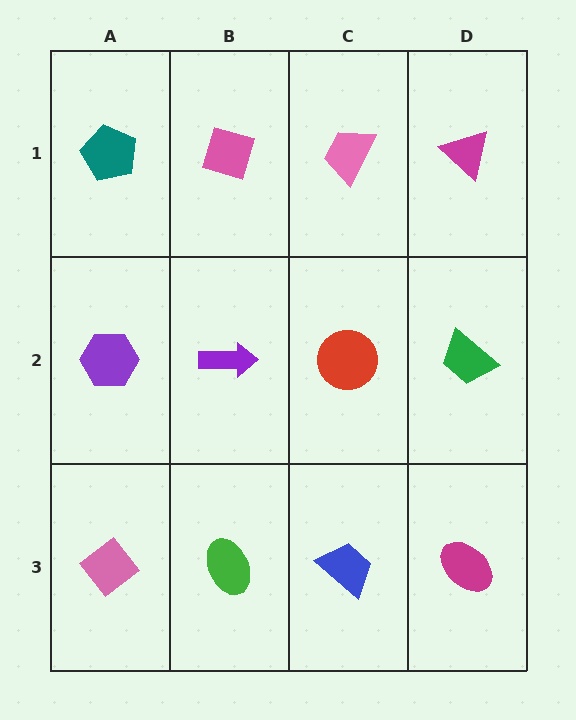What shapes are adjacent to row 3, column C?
A red circle (row 2, column C), a green ellipse (row 3, column B), a magenta ellipse (row 3, column D).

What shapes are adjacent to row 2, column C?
A pink trapezoid (row 1, column C), a blue trapezoid (row 3, column C), a purple arrow (row 2, column B), a green trapezoid (row 2, column D).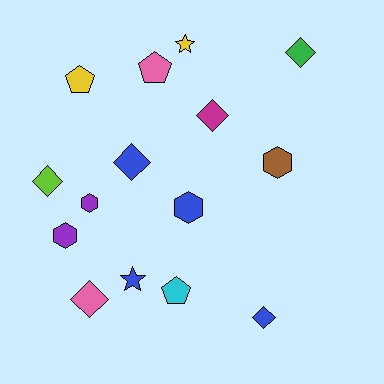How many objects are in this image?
There are 15 objects.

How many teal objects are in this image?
There are no teal objects.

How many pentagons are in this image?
There are 3 pentagons.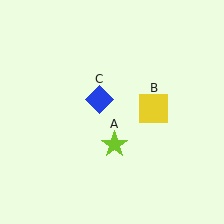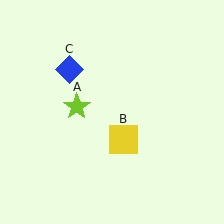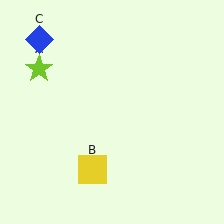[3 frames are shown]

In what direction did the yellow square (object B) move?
The yellow square (object B) moved down and to the left.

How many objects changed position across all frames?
3 objects changed position: lime star (object A), yellow square (object B), blue diamond (object C).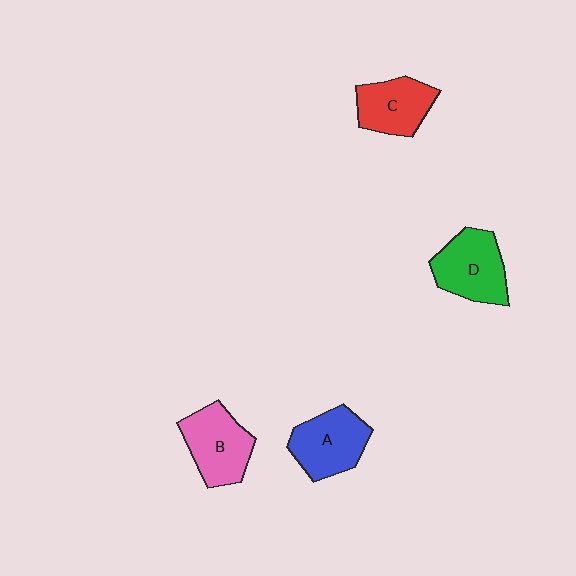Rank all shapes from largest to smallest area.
From largest to smallest: D (green), B (pink), A (blue), C (red).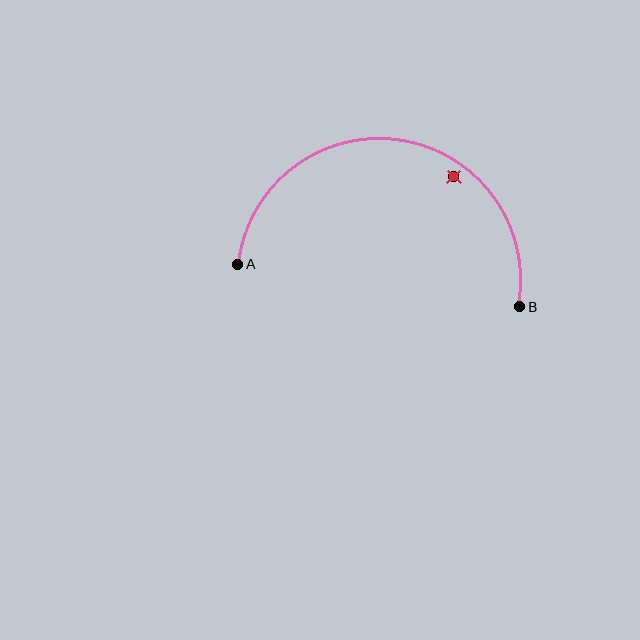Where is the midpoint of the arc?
The arc midpoint is the point on the curve farthest from the straight line joining A and B. It sits above that line.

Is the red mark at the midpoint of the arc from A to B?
No — the red mark does not lie on the arc at all. It sits slightly inside the curve.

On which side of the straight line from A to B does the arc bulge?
The arc bulges above the straight line connecting A and B.